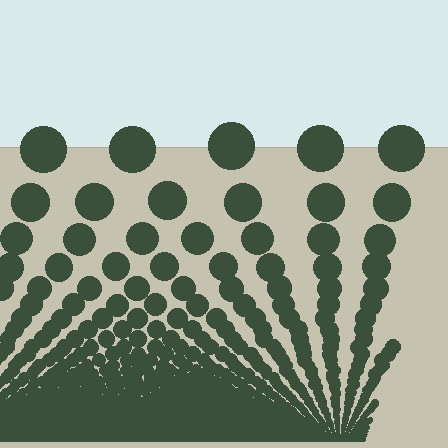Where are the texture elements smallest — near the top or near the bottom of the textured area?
Near the bottom.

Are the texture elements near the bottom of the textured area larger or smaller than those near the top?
Smaller. The gradient is inverted — elements near the bottom are smaller and denser.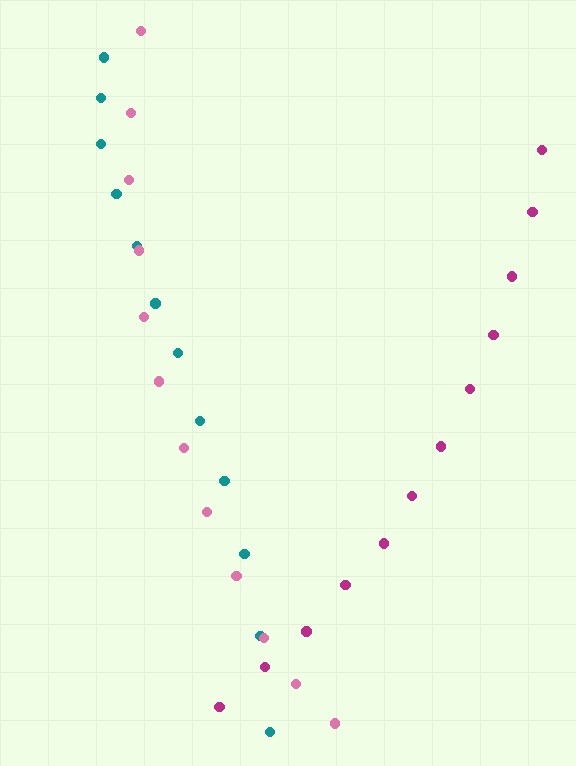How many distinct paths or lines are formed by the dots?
There are 3 distinct paths.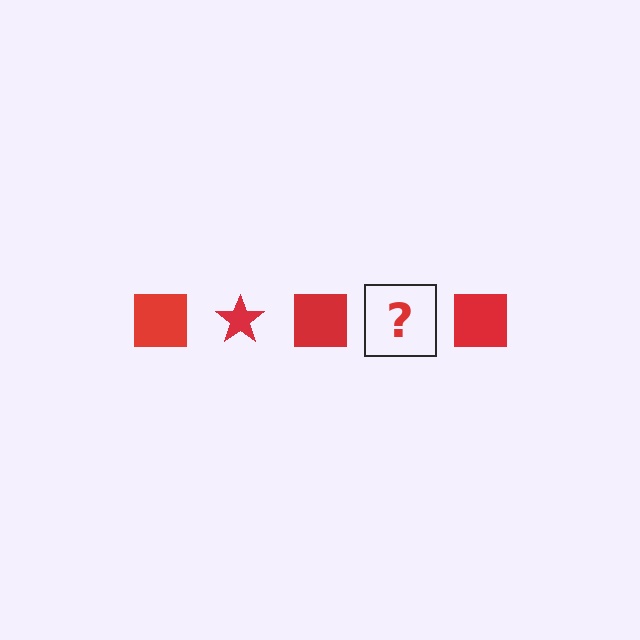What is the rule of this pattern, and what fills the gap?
The rule is that the pattern cycles through square, star shapes in red. The gap should be filled with a red star.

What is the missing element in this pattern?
The missing element is a red star.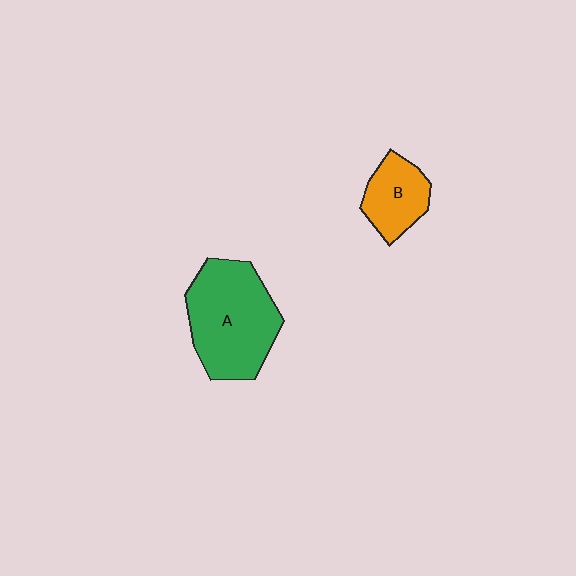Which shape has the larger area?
Shape A (green).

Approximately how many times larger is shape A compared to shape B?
Approximately 2.1 times.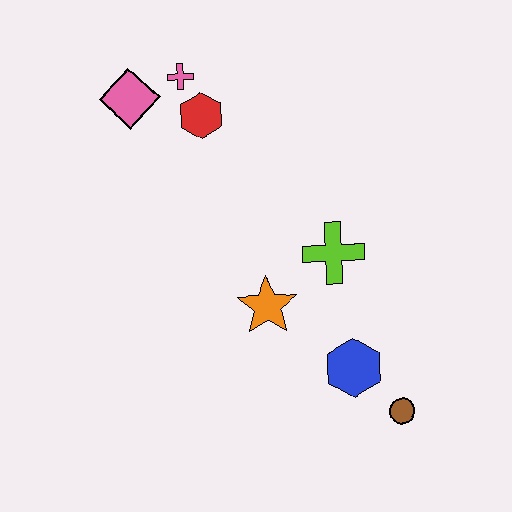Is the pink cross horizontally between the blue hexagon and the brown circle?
No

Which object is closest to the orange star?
The lime cross is closest to the orange star.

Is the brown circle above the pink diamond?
No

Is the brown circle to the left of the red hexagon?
No